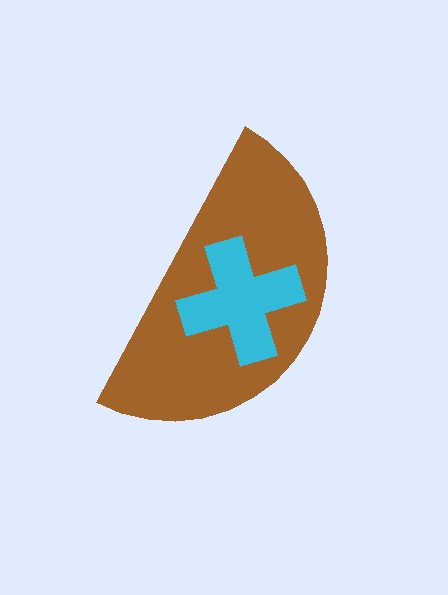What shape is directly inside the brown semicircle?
The cyan cross.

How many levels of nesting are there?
2.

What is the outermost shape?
The brown semicircle.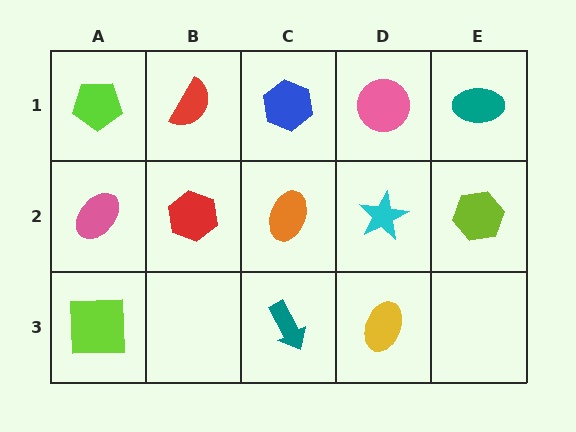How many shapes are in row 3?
3 shapes.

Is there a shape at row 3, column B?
No, that cell is empty.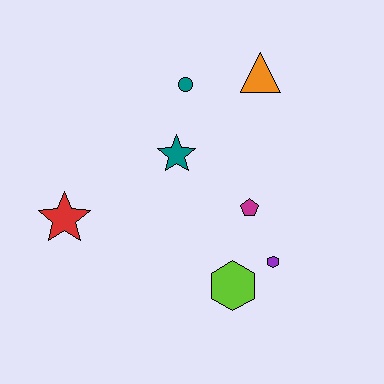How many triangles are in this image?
There is 1 triangle.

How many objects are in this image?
There are 7 objects.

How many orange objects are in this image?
There is 1 orange object.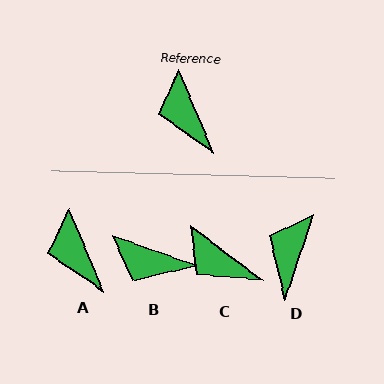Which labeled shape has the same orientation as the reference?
A.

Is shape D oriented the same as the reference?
No, it is off by about 41 degrees.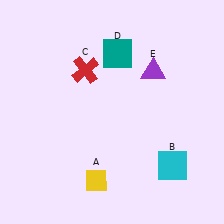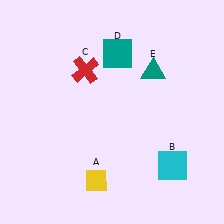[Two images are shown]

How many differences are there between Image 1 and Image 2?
There is 1 difference between the two images.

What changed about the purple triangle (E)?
In Image 1, E is purple. In Image 2, it changed to teal.